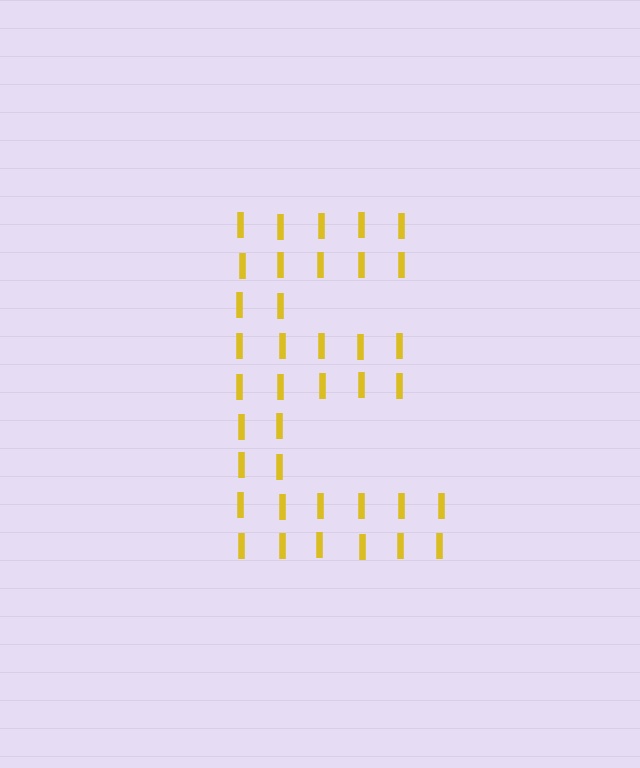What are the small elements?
The small elements are letter I's.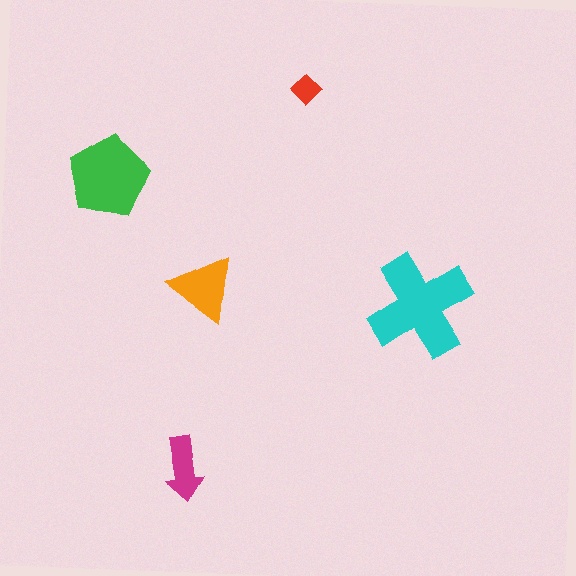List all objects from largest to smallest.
The cyan cross, the green pentagon, the orange triangle, the magenta arrow, the red diamond.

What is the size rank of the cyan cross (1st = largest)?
1st.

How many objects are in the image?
There are 5 objects in the image.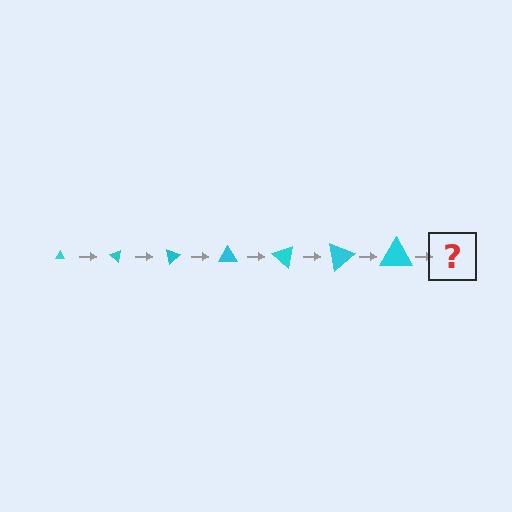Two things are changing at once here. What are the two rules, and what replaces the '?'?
The two rules are that the triangle grows larger each step and it rotates 40 degrees each step. The '?' should be a triangle, larger than the previous one and rotated 280 degrees from the start.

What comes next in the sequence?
The next element should be a triangle, larger than the previous one and rotated 280 degrees from the start.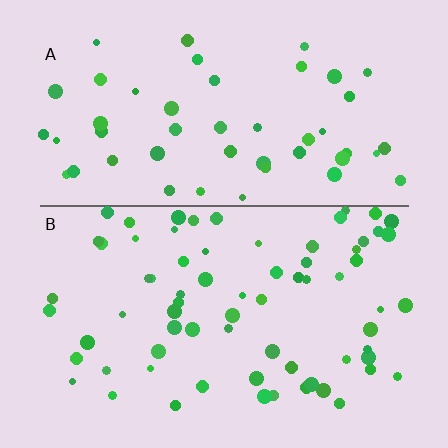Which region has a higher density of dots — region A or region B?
B (the bottom).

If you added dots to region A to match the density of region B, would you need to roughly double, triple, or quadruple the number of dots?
Approximately double.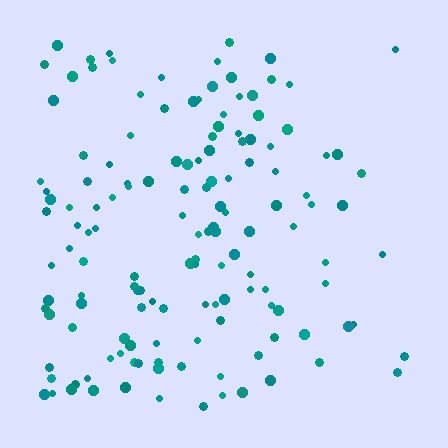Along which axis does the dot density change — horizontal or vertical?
Horizontal.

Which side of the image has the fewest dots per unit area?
The right.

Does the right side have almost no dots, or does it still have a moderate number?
Still a moderate number, just noticeably fewer than the left.